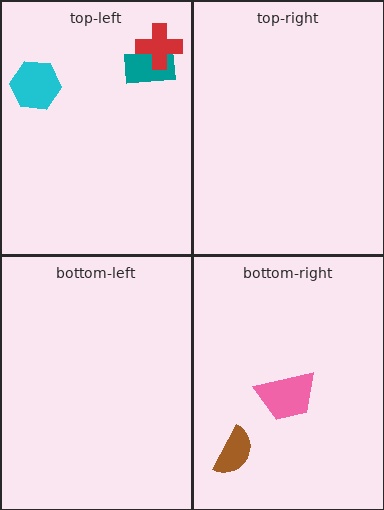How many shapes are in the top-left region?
3.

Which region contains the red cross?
The top-left region.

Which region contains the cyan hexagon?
The top-left region.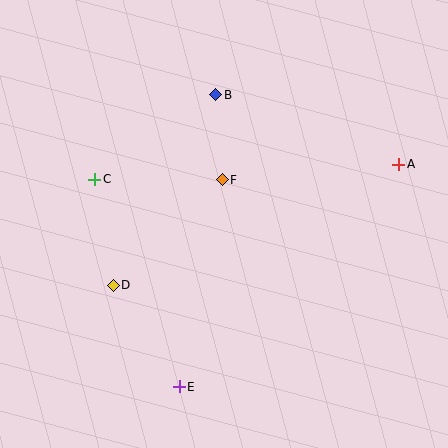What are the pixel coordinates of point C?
Point C is at (95, 179).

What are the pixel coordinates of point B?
Point B is at (216, 95).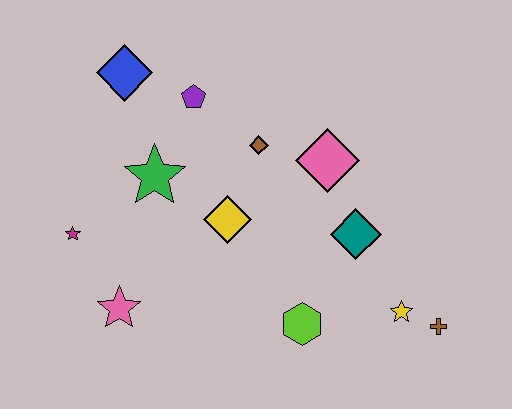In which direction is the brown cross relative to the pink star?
The brown cross is to the right of the pink star.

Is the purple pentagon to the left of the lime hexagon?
Yes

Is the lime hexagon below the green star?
Yes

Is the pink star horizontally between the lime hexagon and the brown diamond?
No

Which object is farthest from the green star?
The brown cross is farthest from the green star.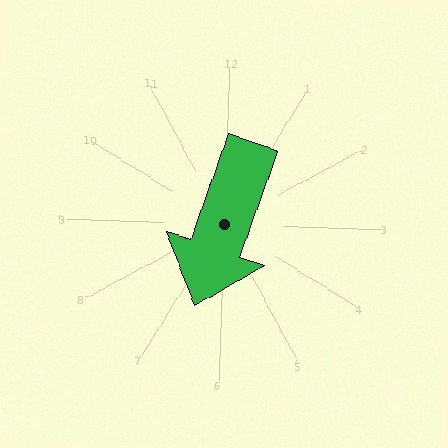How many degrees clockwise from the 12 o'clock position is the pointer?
Approximately 198 degrees.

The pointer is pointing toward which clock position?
Roughly 7 o'clock.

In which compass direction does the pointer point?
South.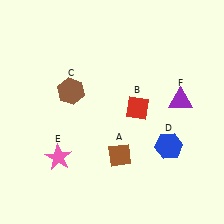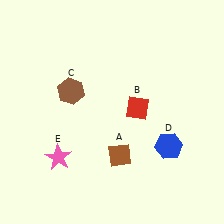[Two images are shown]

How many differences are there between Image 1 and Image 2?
There is 1 difference between the two images.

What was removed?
The purple triangle (F) was removed in Image 2.